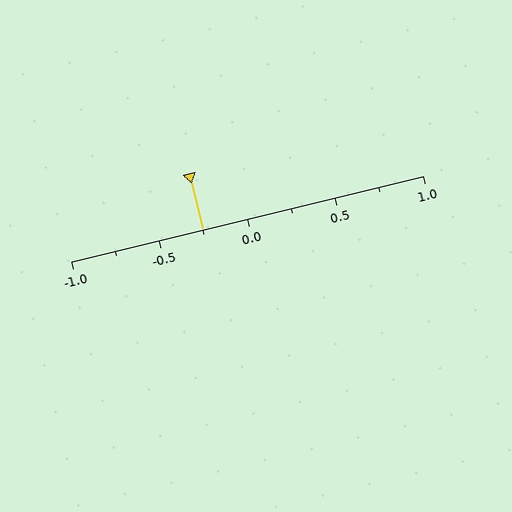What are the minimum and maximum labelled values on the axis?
The axis runs from -1.0 to 1.0.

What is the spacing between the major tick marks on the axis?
The major ticks are spaced 0.5 apart.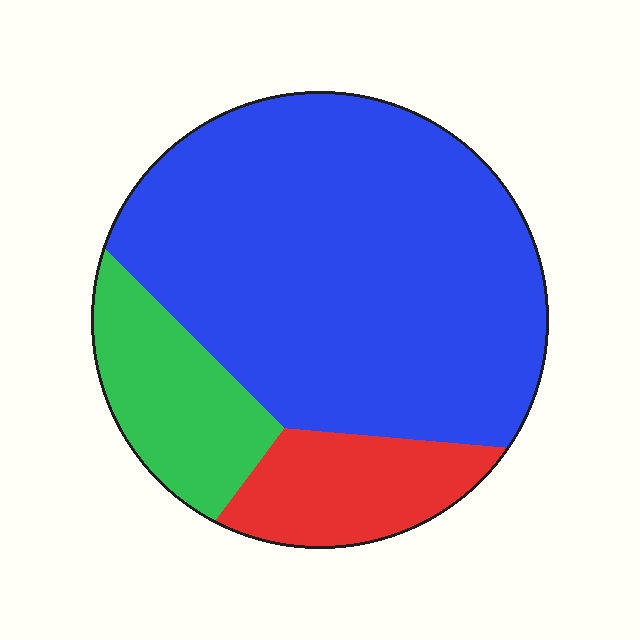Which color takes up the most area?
Blue, at roughly 70%.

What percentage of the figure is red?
Red covers 14% of the figure.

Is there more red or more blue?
Blue.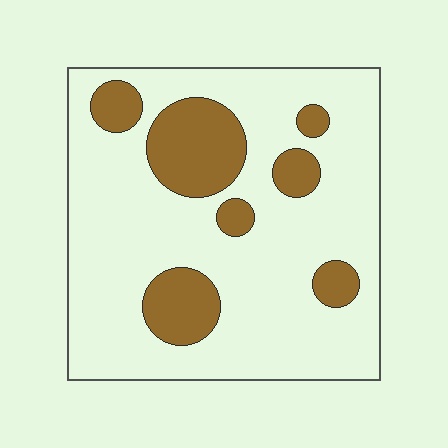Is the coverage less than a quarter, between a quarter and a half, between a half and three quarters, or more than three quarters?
Less than a quarter.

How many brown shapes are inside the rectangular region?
7.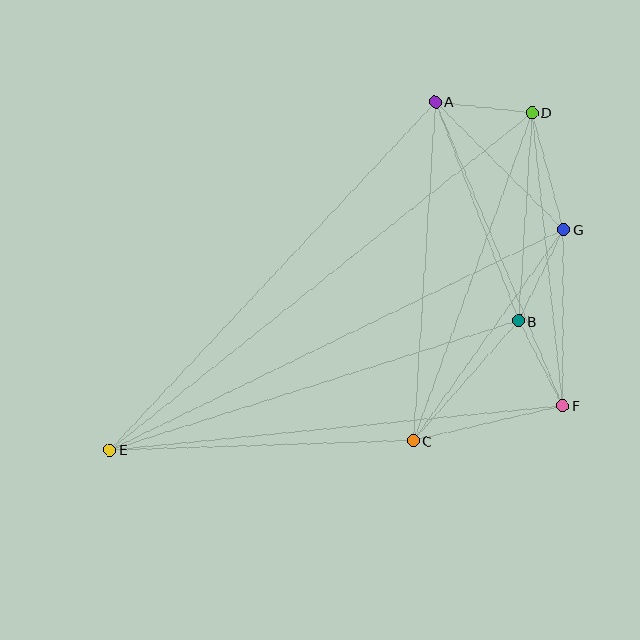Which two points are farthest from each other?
Points D and E are farthest from each other.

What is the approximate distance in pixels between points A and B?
The distance between A and B is approximately 234 pixels.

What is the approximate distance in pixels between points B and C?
The distance between B and C is approximately 160 pixels.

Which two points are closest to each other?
Points B and F are closest to each other.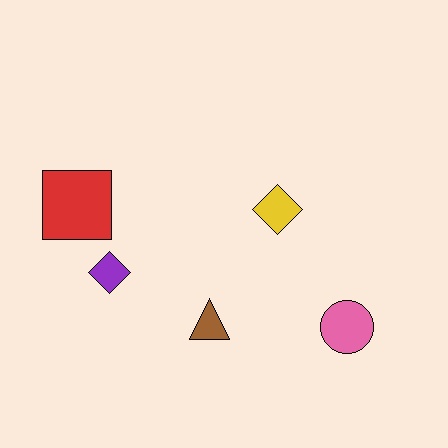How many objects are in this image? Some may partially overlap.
There are 5 objects.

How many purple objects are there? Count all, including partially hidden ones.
There is 1 purple object.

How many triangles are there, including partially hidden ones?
There is 1 triangle.